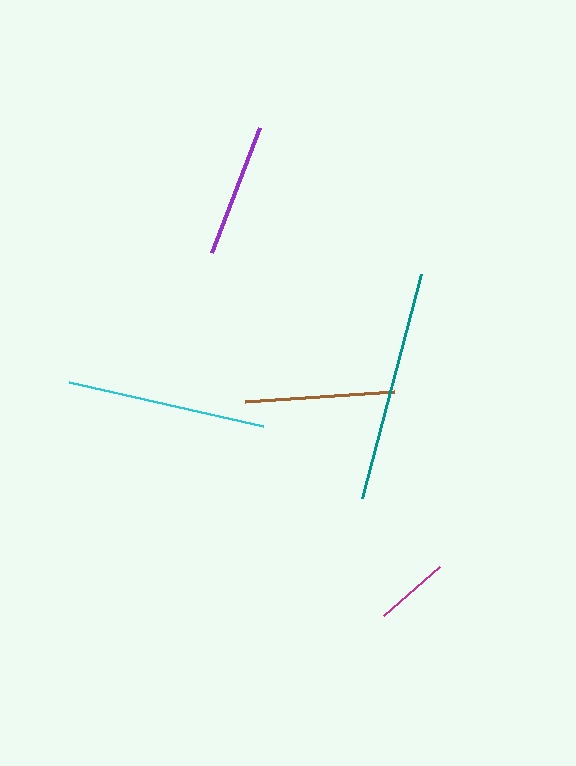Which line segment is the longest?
The teal line is the longest at approximately 232 pixels.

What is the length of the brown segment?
The brown segment is approximately 150 pixels long.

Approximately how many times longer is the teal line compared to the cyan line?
The teal line is approximately 1.2 times the length of the cyan line.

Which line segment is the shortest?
The magenta line is the shortest at approximately 75 pixels.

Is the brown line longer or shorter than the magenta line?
The brown line is longer than the magenta line.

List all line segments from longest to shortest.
From longest to shortest: teal, cyan, brown, purple, magenta.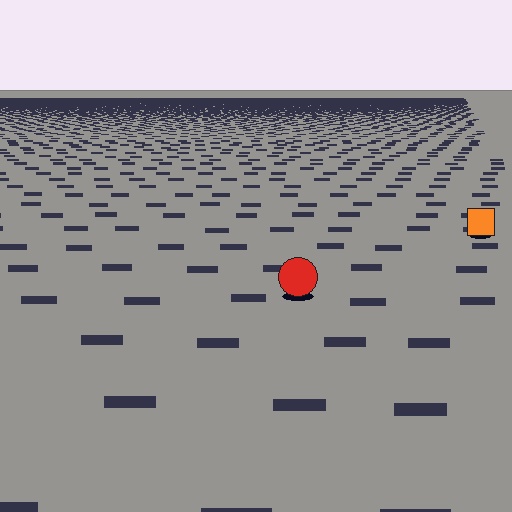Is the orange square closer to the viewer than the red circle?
No. The red circle is closer — you can tell from the texture gradient: the ground texture is coarser near it.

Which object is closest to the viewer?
The red circle is closest. The texture marks near it are larger and more spread out.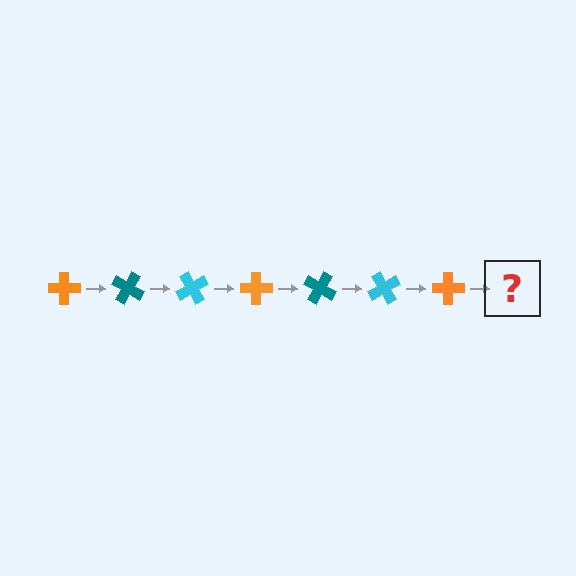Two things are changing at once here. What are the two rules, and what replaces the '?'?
The two rules are that it rotates 30 degrees each step and the color cycles through orange, teal, and cyan. The '?' should be a teal cross, rotated 210 degrees from the start.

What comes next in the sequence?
The next element should be a teal cross, rotated 210 degrees from the start.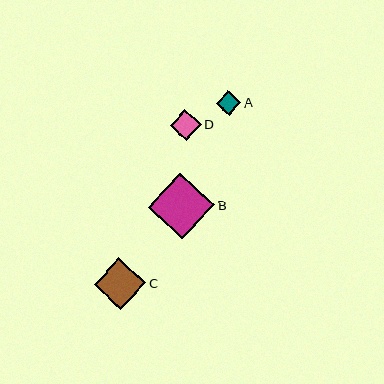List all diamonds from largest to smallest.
From largest to smallest: B, C, D, A.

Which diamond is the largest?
Diamond B is the largest with a size of approximately 66 pixels.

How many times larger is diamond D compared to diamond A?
Diamond D is approximately 1.2 times the size of diamond A.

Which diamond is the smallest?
Diamond A is the smallest with a size of approximately 25 pixels.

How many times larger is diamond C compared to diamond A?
Diamond C is approximately 2.1 times the size of diamond A.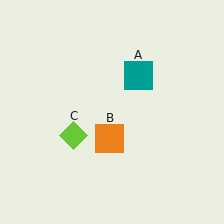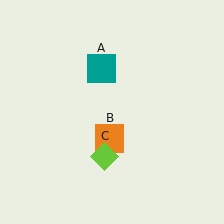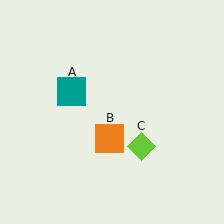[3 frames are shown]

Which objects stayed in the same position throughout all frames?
Orange square (object B) remained stationary.